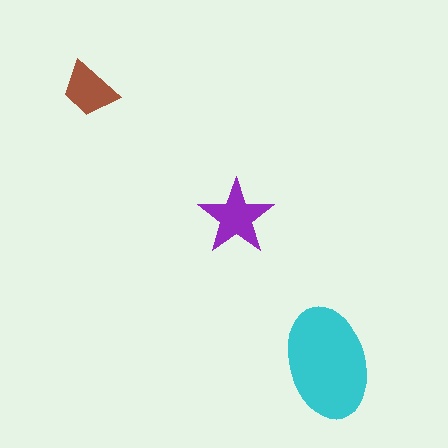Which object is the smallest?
The brown trapezoid.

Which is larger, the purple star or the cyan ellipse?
The cyan ellipse.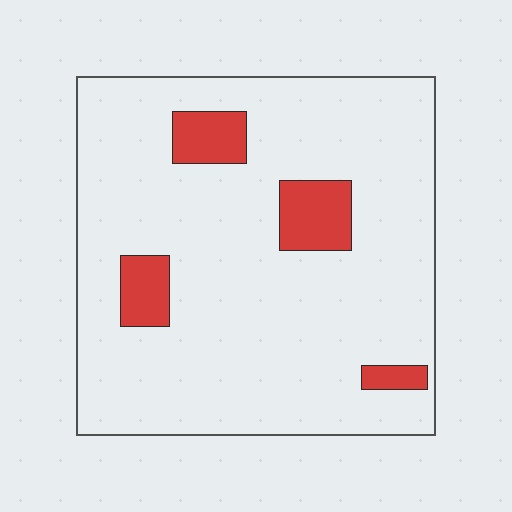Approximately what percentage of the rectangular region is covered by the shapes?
Approximately 10%.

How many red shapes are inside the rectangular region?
4.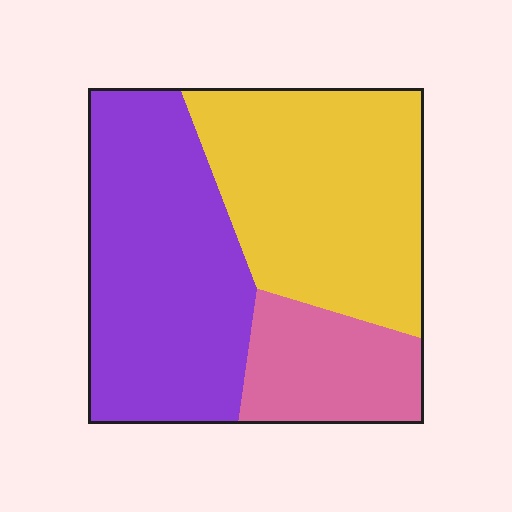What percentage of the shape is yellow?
Yellow takes up between a quarter and a half of the shape.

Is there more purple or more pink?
Purple.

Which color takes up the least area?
Pink, at roughly 15%.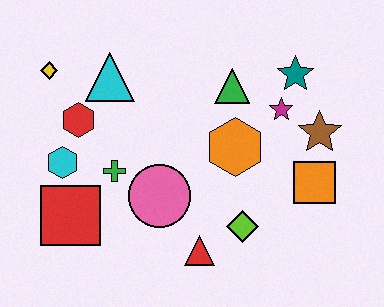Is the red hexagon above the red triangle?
Yes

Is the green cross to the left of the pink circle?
Yes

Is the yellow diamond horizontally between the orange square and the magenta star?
No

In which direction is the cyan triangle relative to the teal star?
The cyan triangle is to the left of the teal star.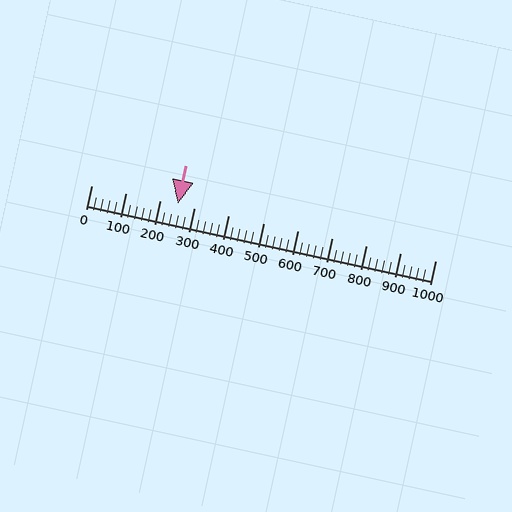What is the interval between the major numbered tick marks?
The major tick marks are spaced 100 units apart.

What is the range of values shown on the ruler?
The ruler shows values from 0 to 1000.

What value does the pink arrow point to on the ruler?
The pink arrow points to approximately 253.